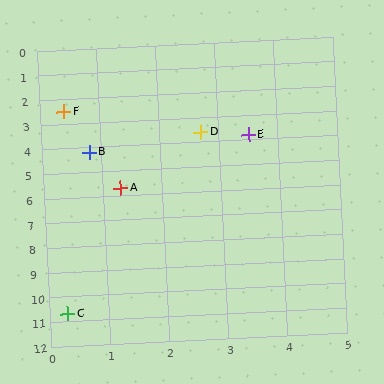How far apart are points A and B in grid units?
Points A and B are about 1.6 grid units apart.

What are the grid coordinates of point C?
Point C is at approximately (0.3, 10.7).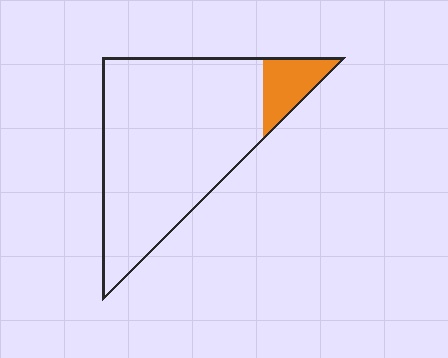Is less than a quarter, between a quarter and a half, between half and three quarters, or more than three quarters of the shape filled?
Less than a quarter.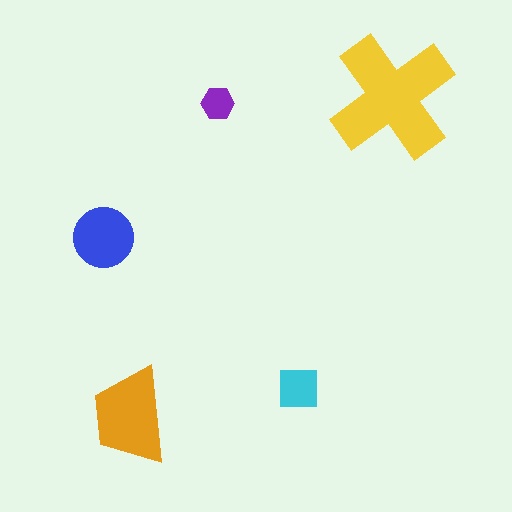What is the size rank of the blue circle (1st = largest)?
3rd.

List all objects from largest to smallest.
The yellow cross, the orange trapezoid, the blue circle, the cyan square, the purple hexagon.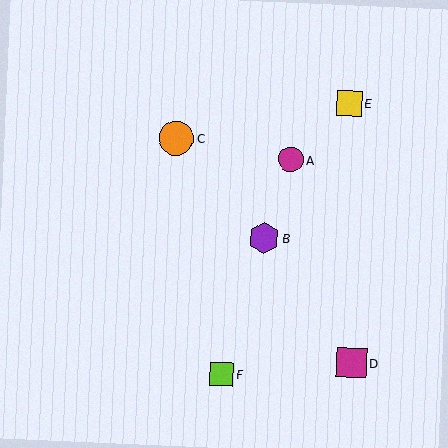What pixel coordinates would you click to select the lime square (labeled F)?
Click at (221, 374) to select the lime square F.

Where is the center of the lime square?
The center of the lime square is at (221, 374).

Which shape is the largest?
The orange circle (labeled C) is the largest.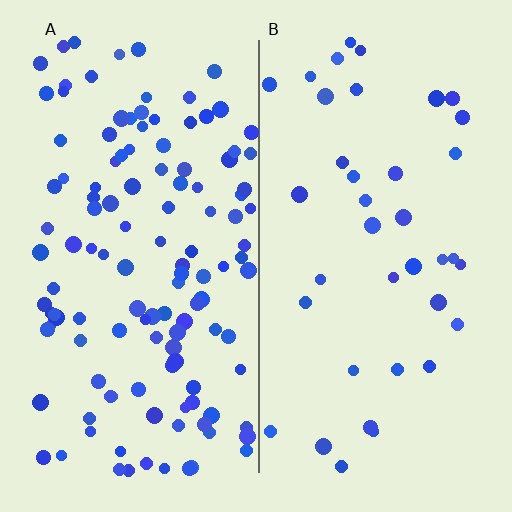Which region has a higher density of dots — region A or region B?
A (the left).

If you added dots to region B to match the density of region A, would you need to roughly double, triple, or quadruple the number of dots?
Approximately triple.